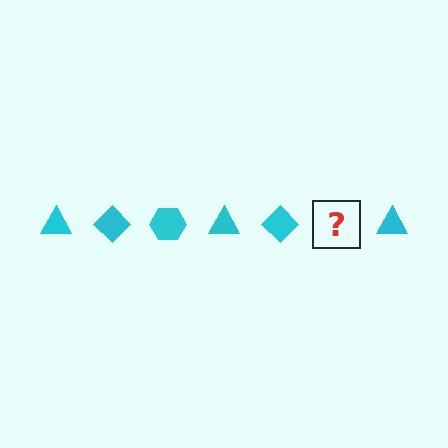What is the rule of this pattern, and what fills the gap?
The rule is that the pattern cycles through triangle, diamond, hexagon shapes in cyan. The gap should be filled with a cyan hexagon.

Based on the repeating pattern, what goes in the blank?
The blank should be a cyan hexagon.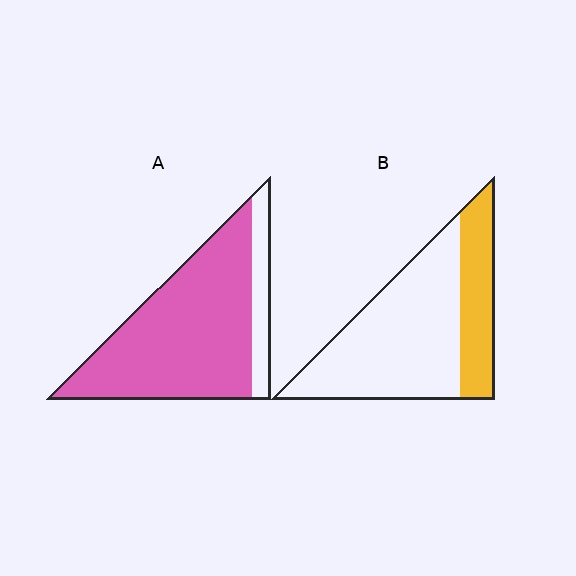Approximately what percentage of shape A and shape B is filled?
A is approximately 85% and B is approximately 30%.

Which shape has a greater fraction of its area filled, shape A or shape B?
Shape A.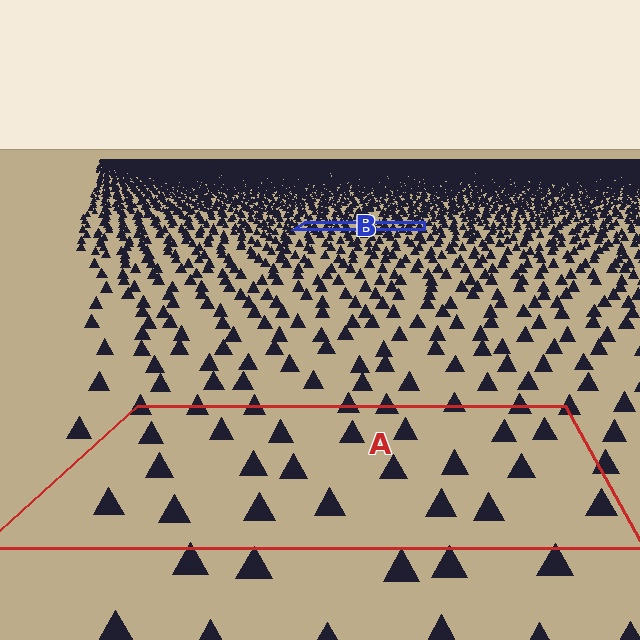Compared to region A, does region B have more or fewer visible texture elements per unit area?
Region B has more texture elements per unit area — they are packed more densely because it is farther away.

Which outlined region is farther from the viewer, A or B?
Region B is farther from the viewer — the texture elements inside it appear smaller and more densely packed.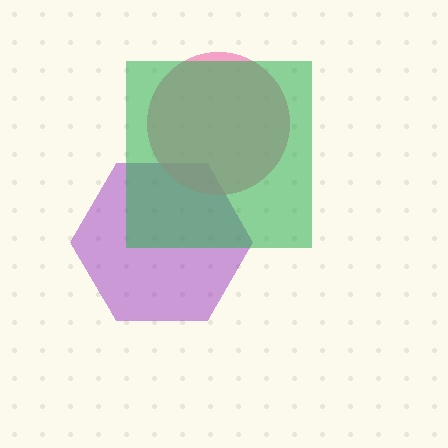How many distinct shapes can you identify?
There are 3 distinct shapes: a purple hexagon, a pink circle, a green square.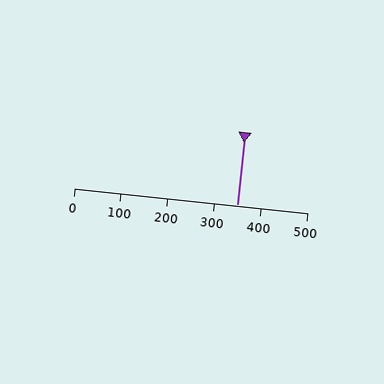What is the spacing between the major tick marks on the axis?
The major ticks are spaced 100 apart.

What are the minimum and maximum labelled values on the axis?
The axis runs from 0 to 500.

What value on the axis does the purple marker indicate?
The marker indicates approximately 350.